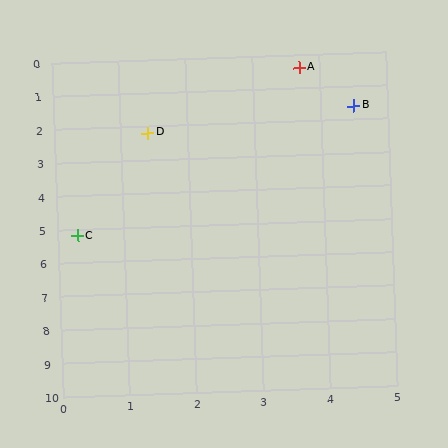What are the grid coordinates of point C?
Point C is at approximately (0.3, 5.2).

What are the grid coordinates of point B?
Point B is at approximately (4.5, 1.6).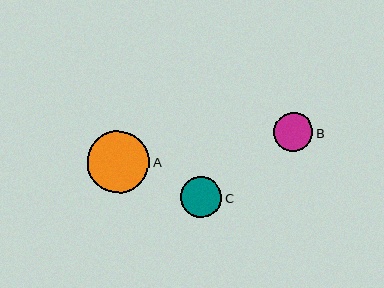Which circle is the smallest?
Circle B is the smallest with a size of approximately 39 pixels.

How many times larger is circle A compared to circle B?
Circle A is approximately 1.6 times the size of circle B.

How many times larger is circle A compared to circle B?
Circle A is approximately 1.6 times the size of circle B.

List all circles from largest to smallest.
From largest to smallest: A, C, B.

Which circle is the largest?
Circle A is the largest with a size of approximately 63 pixels.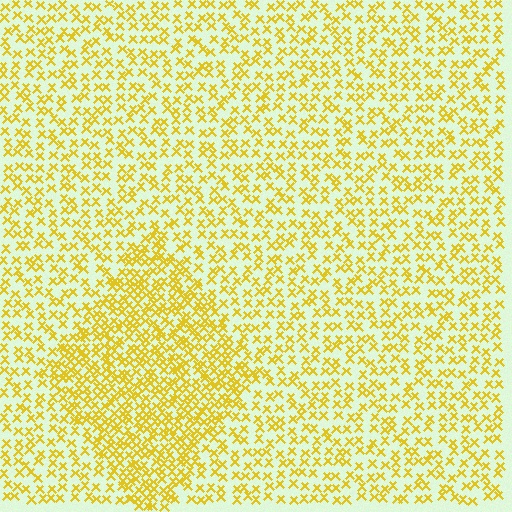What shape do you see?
I see a diamond.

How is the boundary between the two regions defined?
The boundary is defined by a change in element density (approximately 1.9x ratio). All elements are the same color, size, and shape.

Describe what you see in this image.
The image contains small yellow elements arranged at two different densities. A diamond-shaped region is visible where the elements are more densely packed than the surrounding area.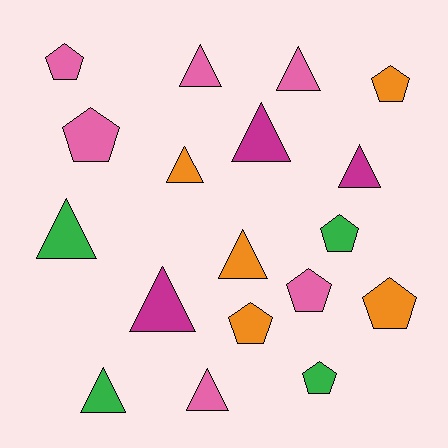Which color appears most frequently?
Pink, with 6 objects.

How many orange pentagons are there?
There are 3 orange pentagons.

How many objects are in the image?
There are 18 objects.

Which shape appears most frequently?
Triangle, with 10 objects.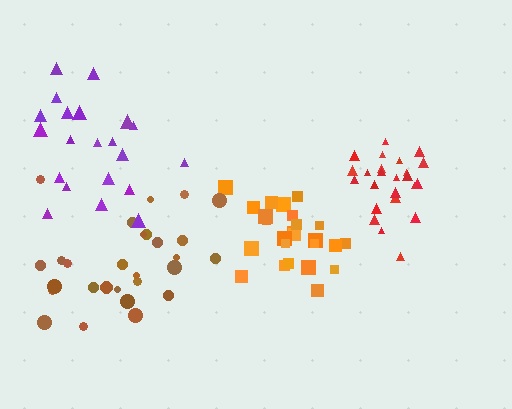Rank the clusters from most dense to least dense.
red, orange, brown, purple.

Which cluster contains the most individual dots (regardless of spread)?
Brown (28).